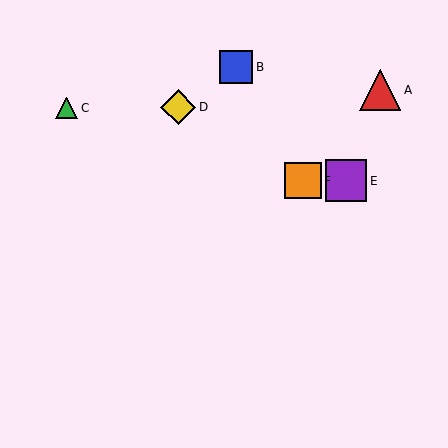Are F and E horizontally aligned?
Yes, both are at y≈181.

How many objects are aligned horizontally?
2 objects (E, F) are aligned horizontally.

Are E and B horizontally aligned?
No, E is at y≈181 and B is at y≈67.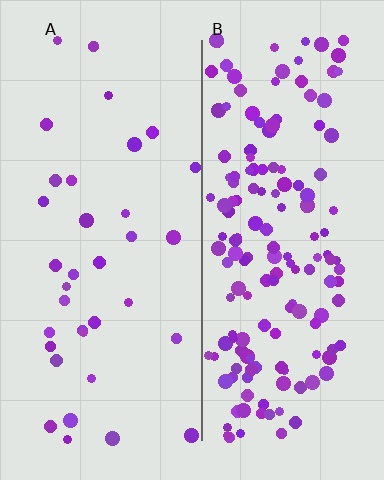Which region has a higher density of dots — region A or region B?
B (the right).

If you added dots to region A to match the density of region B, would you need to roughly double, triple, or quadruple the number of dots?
Approximately quadruple.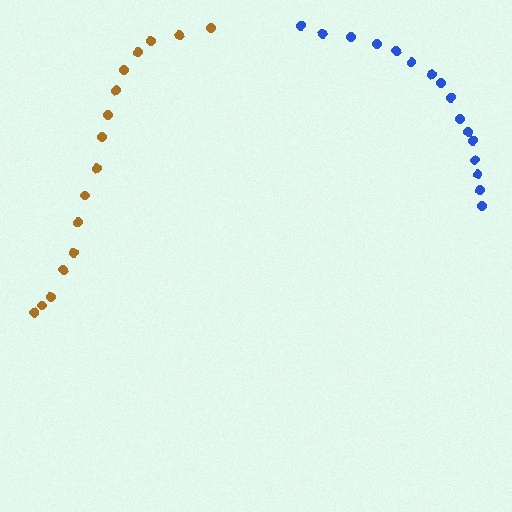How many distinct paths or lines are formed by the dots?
There are 2 distinct paths.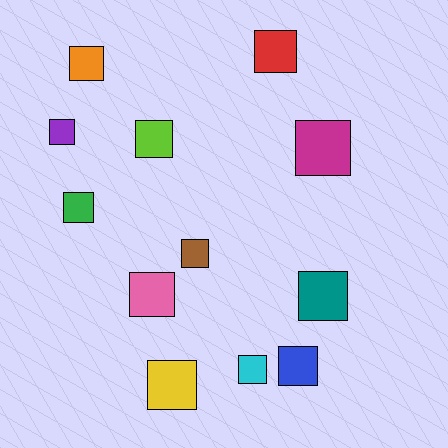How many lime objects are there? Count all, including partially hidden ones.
There is 1 lime object.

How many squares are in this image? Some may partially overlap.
There are 12 squares.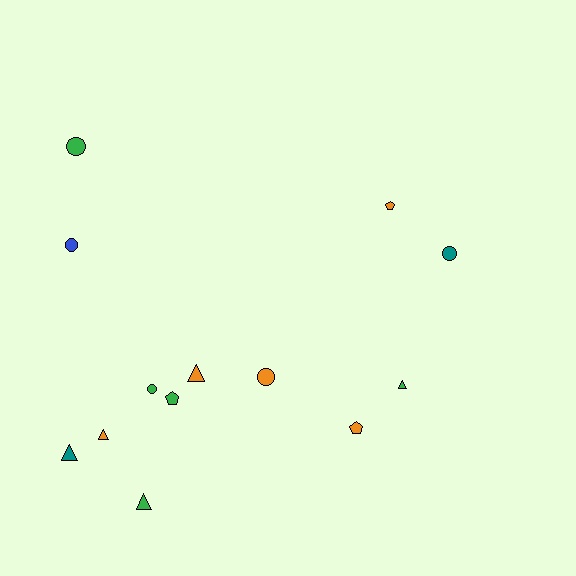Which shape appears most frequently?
Circle, with 5 objects.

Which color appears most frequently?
Orange, with 5 objects.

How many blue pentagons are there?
There are no blue pentagons.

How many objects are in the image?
There are 13 objects.